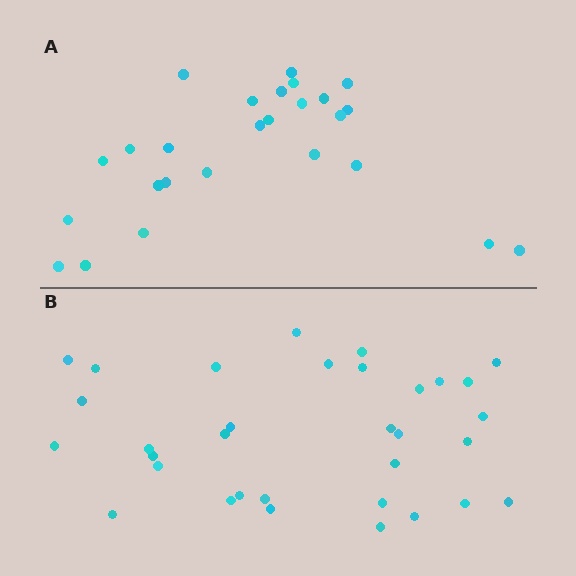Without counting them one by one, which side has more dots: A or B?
Region B (the bottom region) has more dots.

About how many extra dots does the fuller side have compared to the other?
Region B has roughly 8 or so more dots than region A.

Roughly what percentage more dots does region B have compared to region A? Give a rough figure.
About 25% more.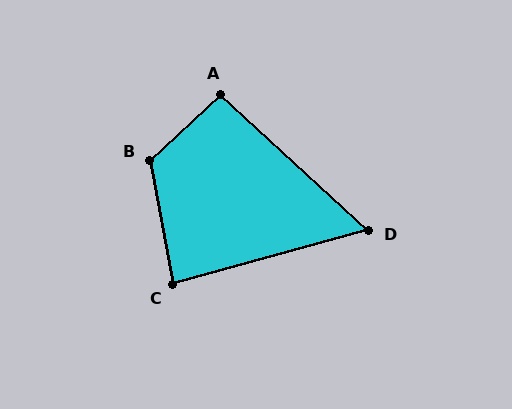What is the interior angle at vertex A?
Approximately 95 degrees (approximately right).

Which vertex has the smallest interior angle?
D, at approximately 58 degrees.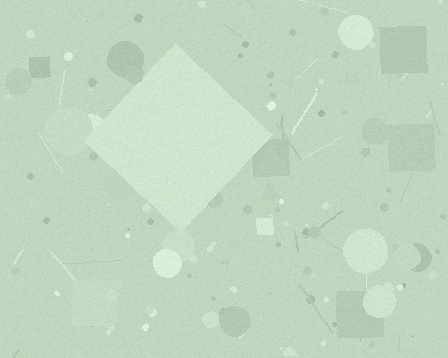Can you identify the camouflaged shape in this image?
The camouflaged shape is a diamond.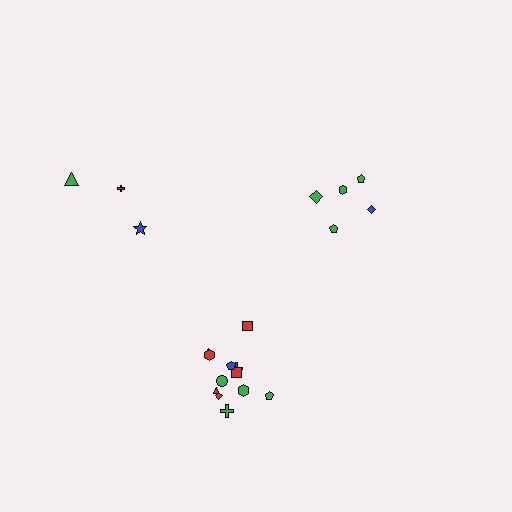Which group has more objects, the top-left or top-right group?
The top-right group.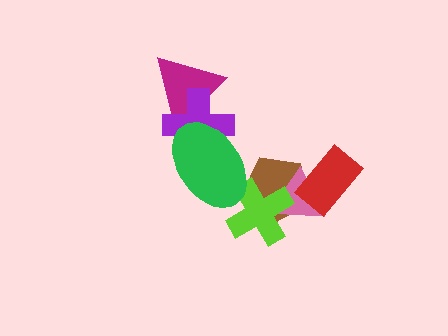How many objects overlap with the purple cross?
2 objects overlap with the purple cross.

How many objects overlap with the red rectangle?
2 objects overlap with the red rectangle.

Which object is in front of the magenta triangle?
The purple cross is in front of the magenta triangle.